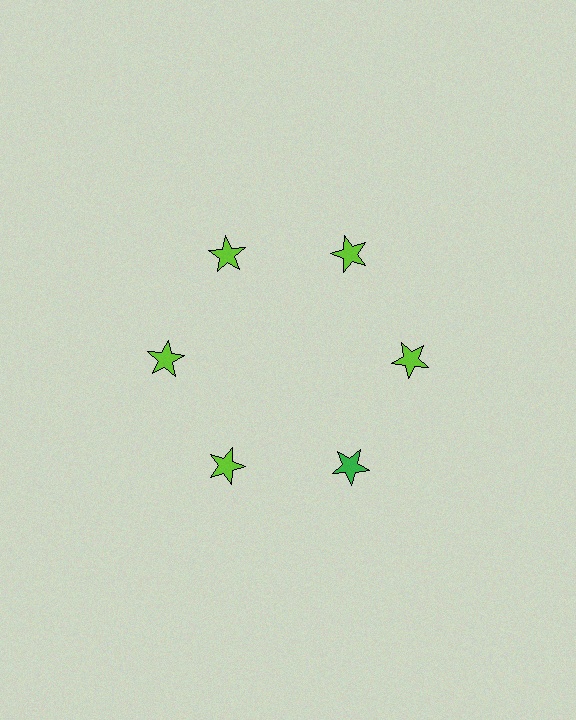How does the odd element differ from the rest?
It has a different color: green instead of lime.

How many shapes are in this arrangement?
There are 6 shapes arranged in a ring pattern.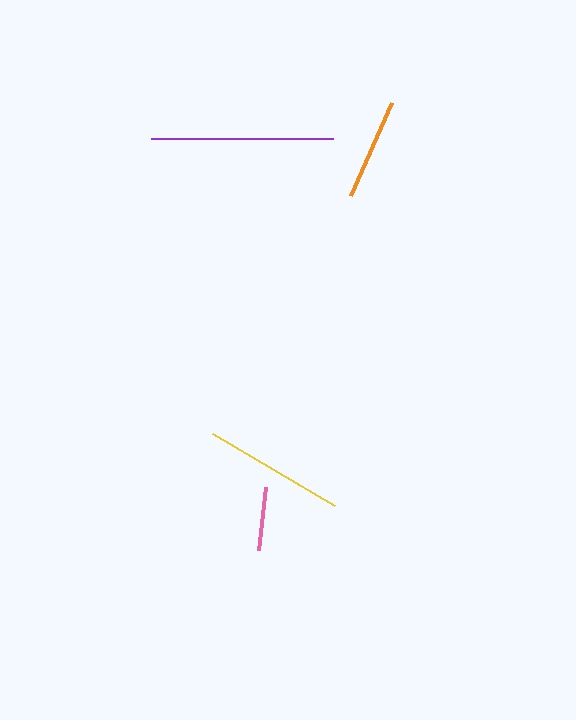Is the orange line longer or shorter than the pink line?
The orange line is longer than the pink line.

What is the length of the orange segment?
The orange segment is approximately 102 pixels long.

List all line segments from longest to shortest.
From longest to shortest: purple, yellow, orange, pink.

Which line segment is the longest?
The purple line is the longest at approximately 182 pixels.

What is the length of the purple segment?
The purple segment is approximately 182 pixels long.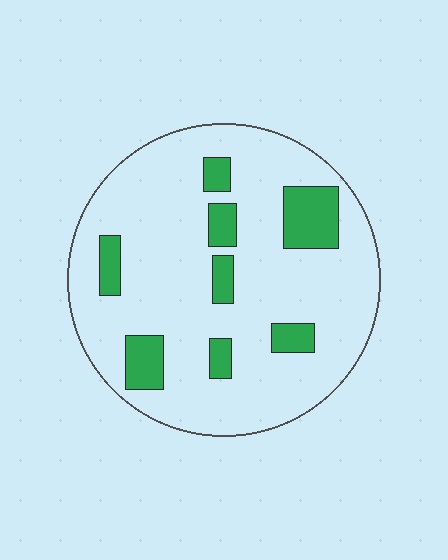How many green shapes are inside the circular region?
8.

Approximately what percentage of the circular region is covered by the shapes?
Approximately 15%.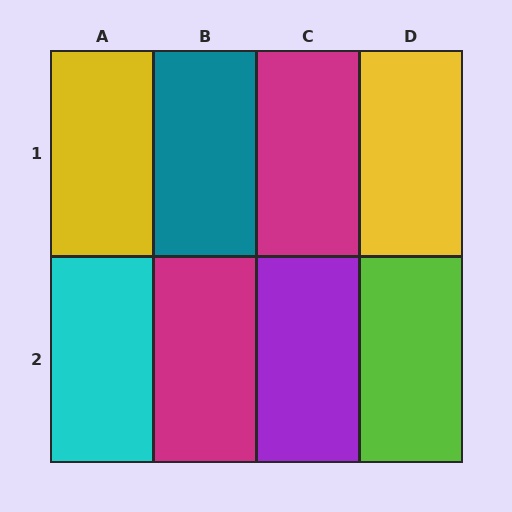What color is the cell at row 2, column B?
Magenta.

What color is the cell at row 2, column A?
Cyan.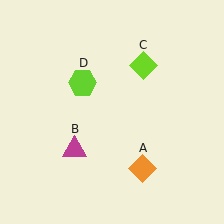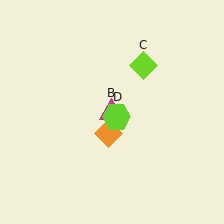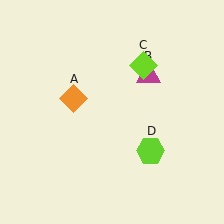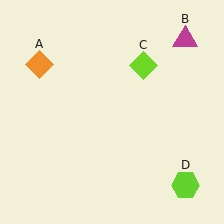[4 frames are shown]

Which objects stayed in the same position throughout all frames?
Lime diamond (object C) remained stationary.